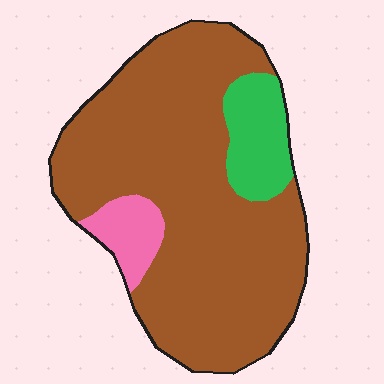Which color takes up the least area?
Pink, at roughly 5%.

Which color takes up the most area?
Brown, at roughly 80%.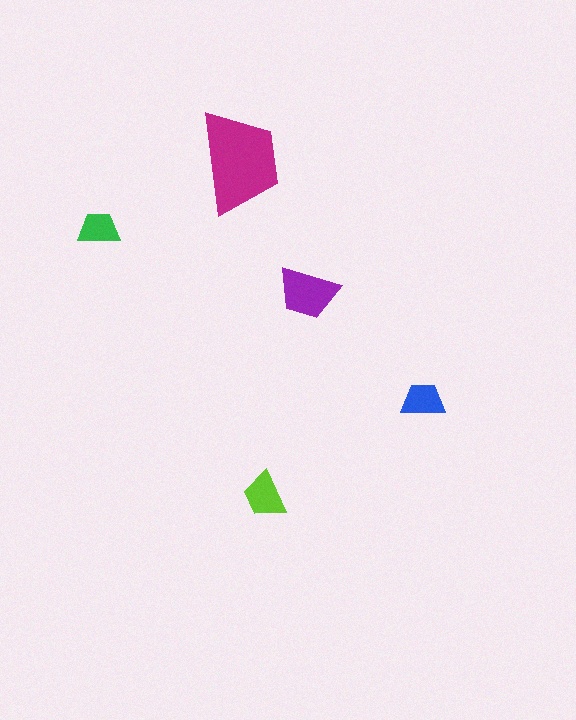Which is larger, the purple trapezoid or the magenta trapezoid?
The magenta one.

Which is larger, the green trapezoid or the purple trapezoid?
The purple one.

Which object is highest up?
The magenta trapezoid is topmost.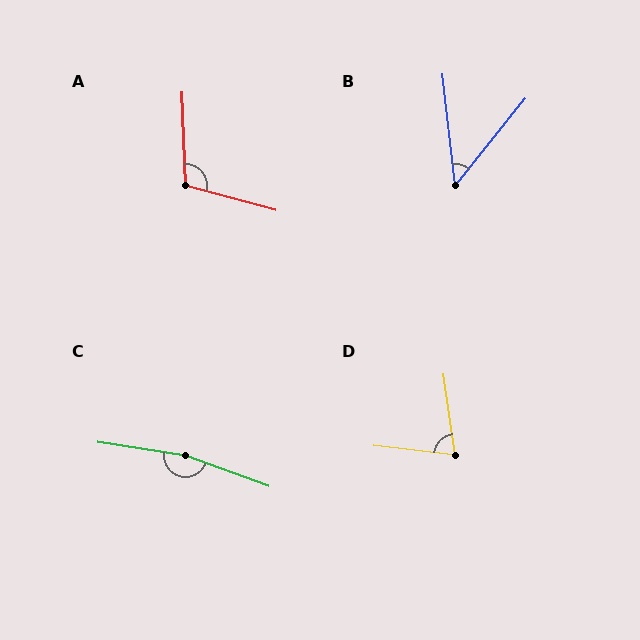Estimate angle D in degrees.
Approximately 76 degrees.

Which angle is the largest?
C, at approximately 168 degrees.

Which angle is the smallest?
B, at approximately 45 degrees.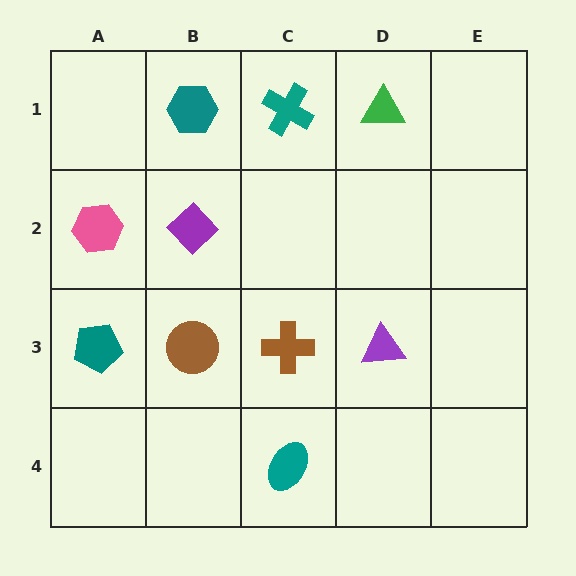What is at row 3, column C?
A brown cross.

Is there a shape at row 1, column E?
No, that cell is empty.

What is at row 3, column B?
A brown circle.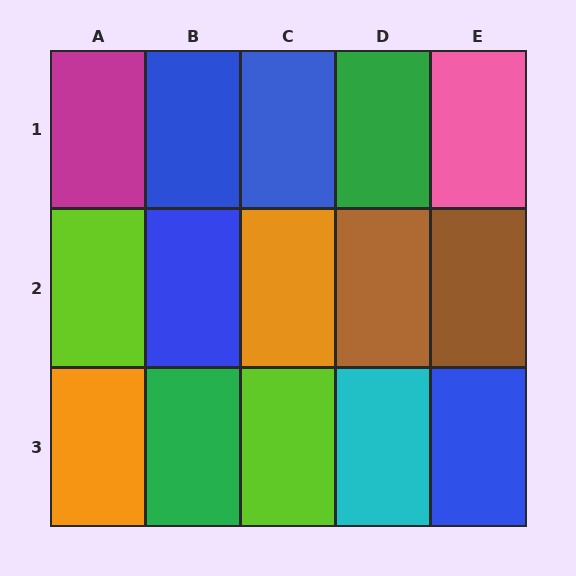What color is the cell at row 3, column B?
Green.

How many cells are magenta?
1 cell is magenta.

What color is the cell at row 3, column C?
Lime.